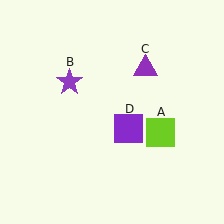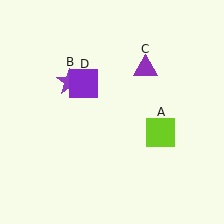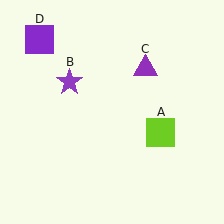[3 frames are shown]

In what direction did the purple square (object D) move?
The purple square (object D) moved up and to the left.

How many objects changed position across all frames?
1 object changed position: purple square (object D).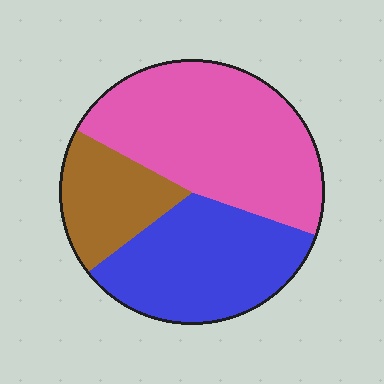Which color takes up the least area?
Brown, at roughly 20%.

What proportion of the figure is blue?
Blue takes up about one third (1/3) of the figure.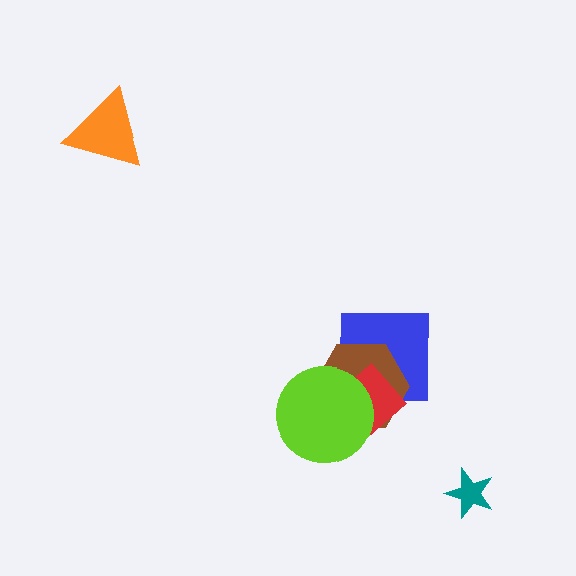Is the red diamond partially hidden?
Yes, it is partially covered by another shape.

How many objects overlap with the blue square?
2 objects overlap with the blue square.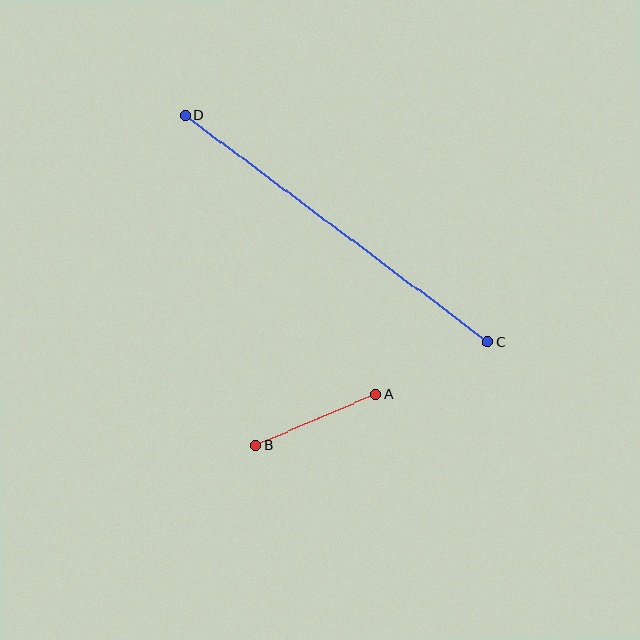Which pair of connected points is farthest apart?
Points C and D are farthest apart.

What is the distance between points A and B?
The distance is approximately 131 pixels.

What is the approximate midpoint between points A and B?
The midpoint is at approximately (316, 420) pixels.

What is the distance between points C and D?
The distance is approximately 379 pixels.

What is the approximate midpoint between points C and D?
The midpoint is at approximately (337, 229) pixels.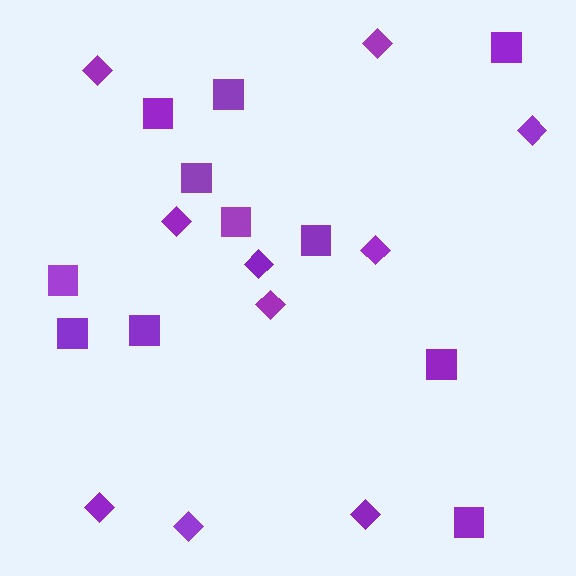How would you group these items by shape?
There are 2 groups: one group of diamonds (10) and one group of squares (11).